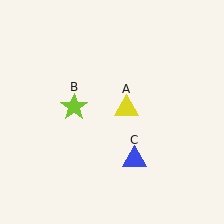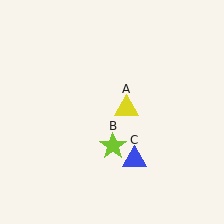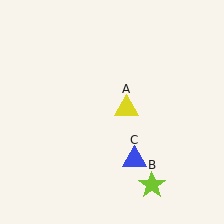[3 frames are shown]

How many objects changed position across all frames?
1 object changed position: lime star (object B).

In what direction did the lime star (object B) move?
The lime star (object B) moved down and to the right.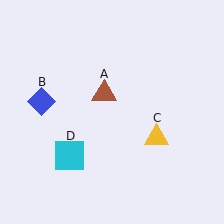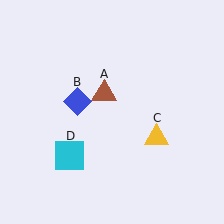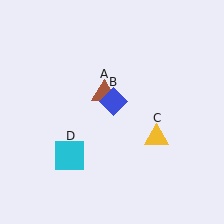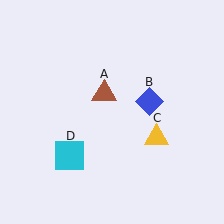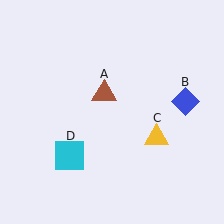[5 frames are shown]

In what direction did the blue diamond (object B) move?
The blue diamond (object B) moved right.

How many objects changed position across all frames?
1 object changed position: blue diamond (object B).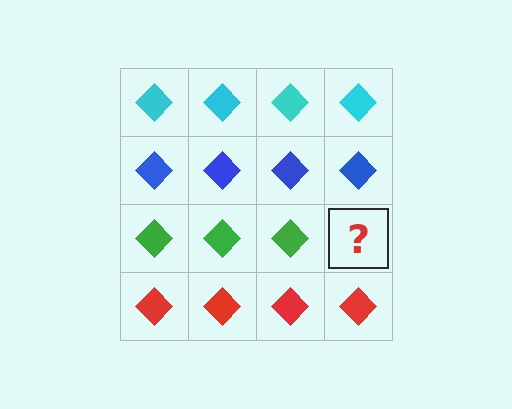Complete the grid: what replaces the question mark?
The question mark should be replaced with a green diamond.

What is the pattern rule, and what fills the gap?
The rule is that each row has a consistent color. The gap should be filled with a green diamond.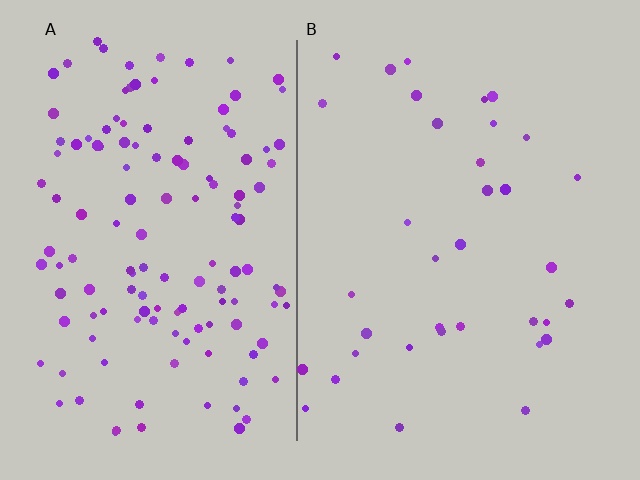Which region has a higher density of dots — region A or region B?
A (the left).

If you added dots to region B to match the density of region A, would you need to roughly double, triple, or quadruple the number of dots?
Approximately quadruple.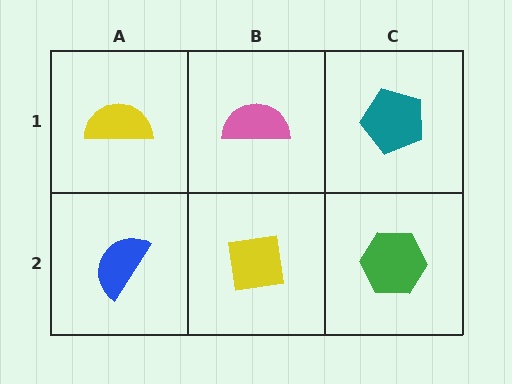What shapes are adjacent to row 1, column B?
A yellow square (row 2, column B), a yellow semicircle (row 1, column A), a teal pentagon (row 1, column C).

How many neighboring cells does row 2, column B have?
3.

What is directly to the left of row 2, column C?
A yellow square.